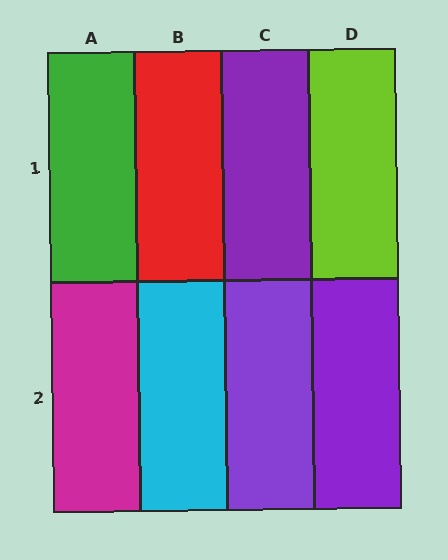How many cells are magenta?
1 cell is magenta.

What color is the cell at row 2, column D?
Purple.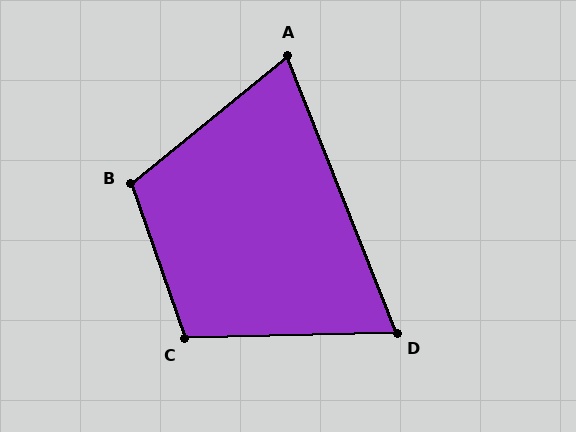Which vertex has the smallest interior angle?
D, at approximately 70 degrees.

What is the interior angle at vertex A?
Approximately 72 degrees (acute).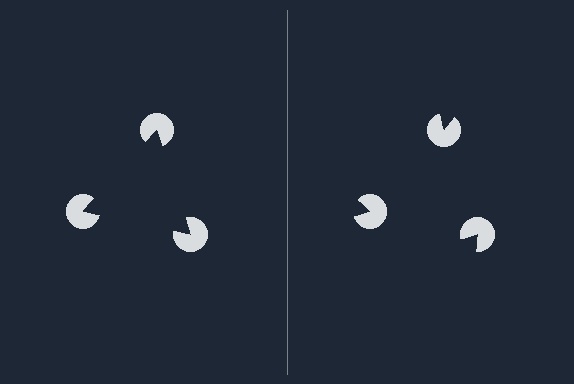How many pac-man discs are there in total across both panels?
6 — 3 on each side.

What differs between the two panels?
The pac-man discs are positioned identically on both sides; only the wedge orientations differ. On the left they align to a triangle; on the right they are misaligned.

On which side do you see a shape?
An illusory triangle appears on the left side. On the right side the wedge cuts are rotated, so no coherent shape forms.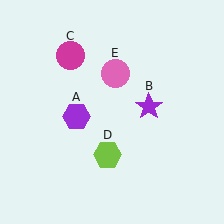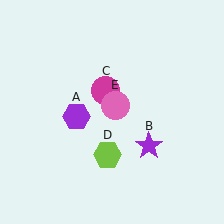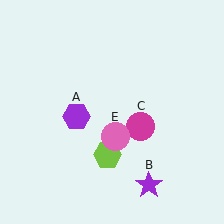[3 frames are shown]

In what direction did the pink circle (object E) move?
The pink circle (object E) moved down.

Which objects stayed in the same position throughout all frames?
Purple hexagon (object A) and lime hexagon (object D) remained stationary.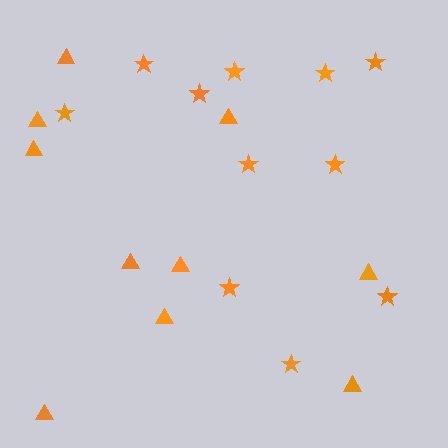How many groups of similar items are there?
There are 2 groups: one group of triangles (10) and one group of stars (11).